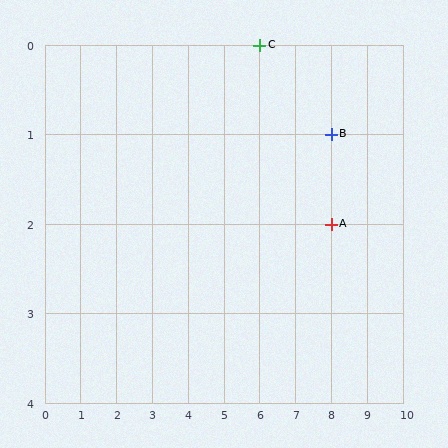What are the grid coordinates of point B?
Point B is at grid coordinates (8, 1).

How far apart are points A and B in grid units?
Points A and B are 1 row apart.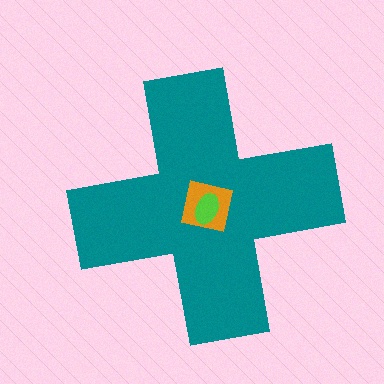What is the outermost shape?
The teal cross.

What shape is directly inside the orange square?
The lime ellipse.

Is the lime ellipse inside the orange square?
Yes.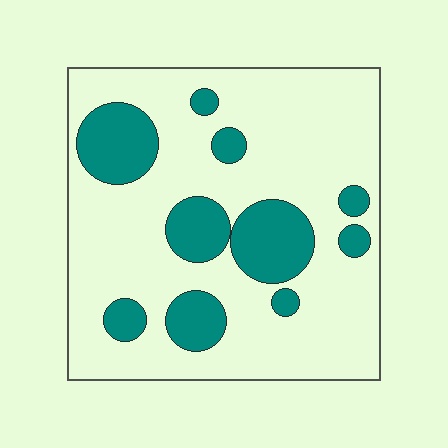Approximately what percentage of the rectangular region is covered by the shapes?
Approximately 25%.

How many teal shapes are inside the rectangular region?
10.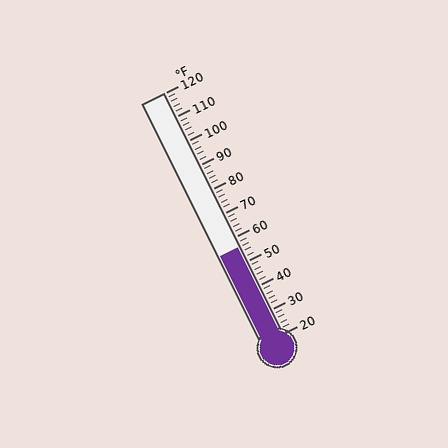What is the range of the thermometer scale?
The thermometer scale ranges from 20°F to 120°F.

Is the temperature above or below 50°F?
The temperature is above 50°F.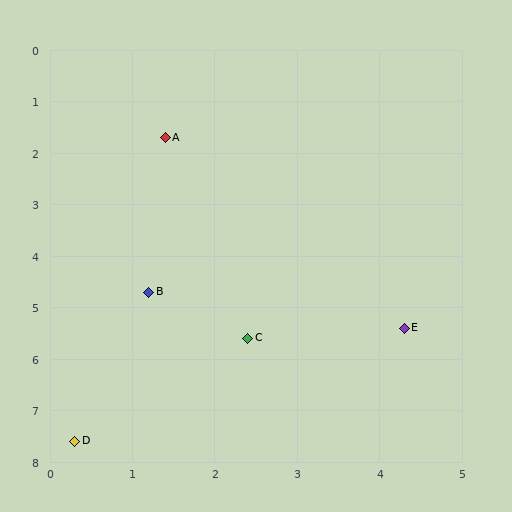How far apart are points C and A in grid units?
Points C and A are about 4.0 grid units apart.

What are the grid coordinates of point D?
Point D is at approximately (0.3, 7.6).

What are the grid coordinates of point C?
Point C is at approximately (2.4, 5.6).